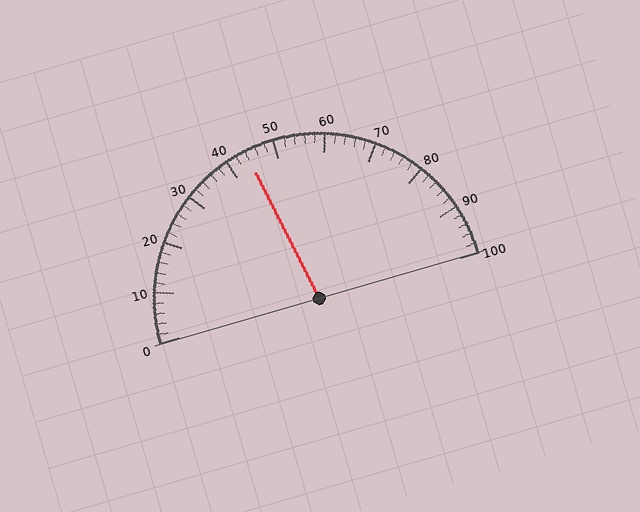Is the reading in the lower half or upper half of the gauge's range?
The reading is in the lower half of the range (0 to 100).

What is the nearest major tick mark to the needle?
The nearest major tick mark is 40.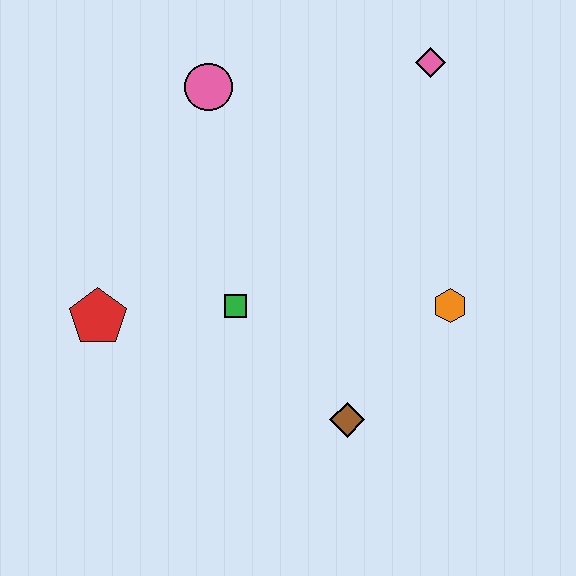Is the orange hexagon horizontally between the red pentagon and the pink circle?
No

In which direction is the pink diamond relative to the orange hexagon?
The pink diamond is above the orange hexagon.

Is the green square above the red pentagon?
Yes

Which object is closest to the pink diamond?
The pink circle is closest to the pink diamond.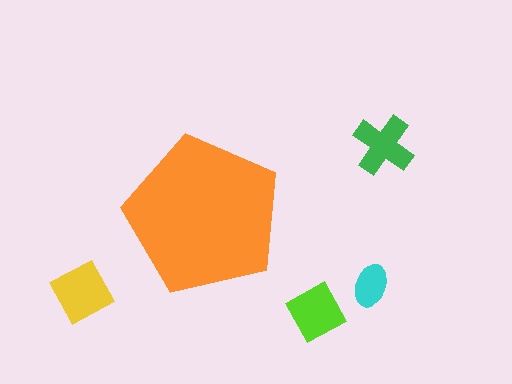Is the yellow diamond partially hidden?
No, the yellow diamond is fully visible.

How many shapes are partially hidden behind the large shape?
0 shapes are partially hidden.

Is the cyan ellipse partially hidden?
No, the cyan ellipse is fully visible.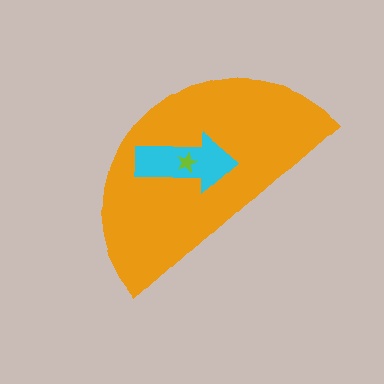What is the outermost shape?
The orange semicircle.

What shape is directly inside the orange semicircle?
The cyan arrow.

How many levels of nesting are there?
3.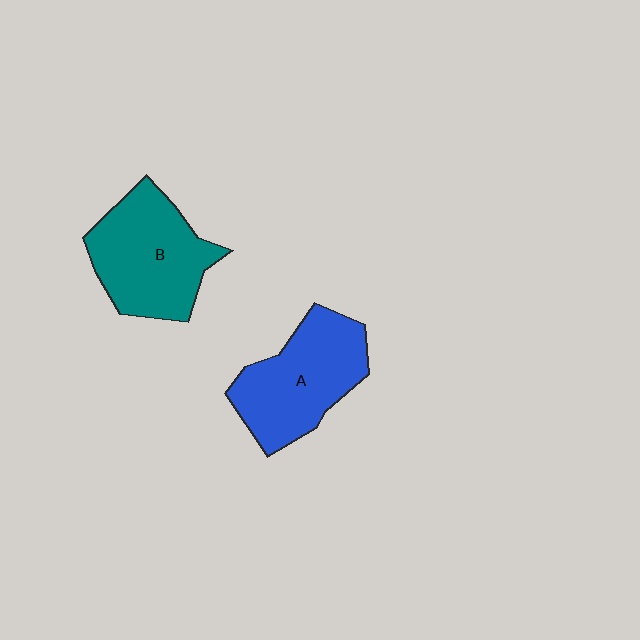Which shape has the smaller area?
Shape A (blue).